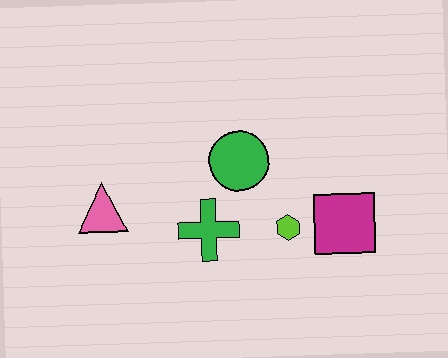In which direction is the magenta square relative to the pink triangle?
The magenta square is to the right of the pink triangle.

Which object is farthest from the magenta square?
The pink triangle is farthest from the magenta square.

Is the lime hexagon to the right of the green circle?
Yes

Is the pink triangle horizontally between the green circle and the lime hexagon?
No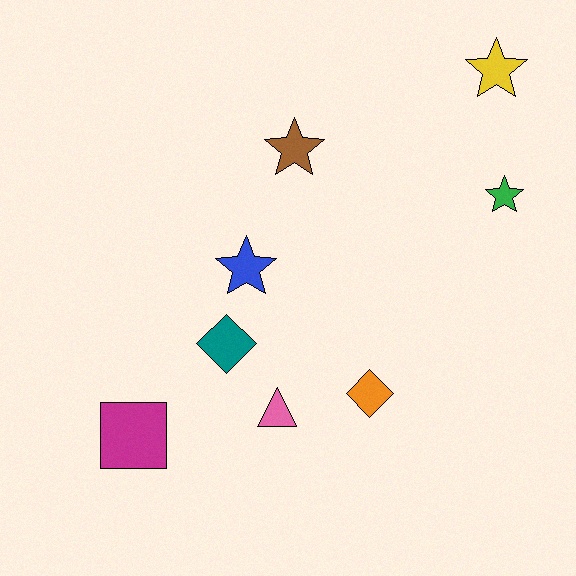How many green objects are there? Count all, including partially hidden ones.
There is 1 green object.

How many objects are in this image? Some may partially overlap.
There are 8 objects.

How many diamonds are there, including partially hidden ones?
There are 2 diamonds.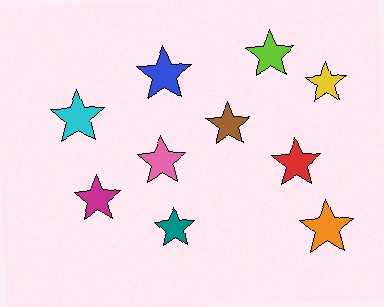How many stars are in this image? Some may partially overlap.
There are 10 stars.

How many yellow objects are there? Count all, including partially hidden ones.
There is 1 yellow object.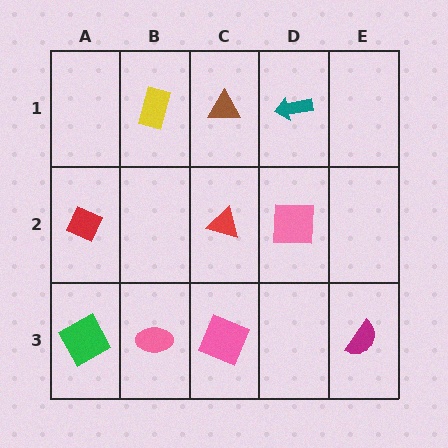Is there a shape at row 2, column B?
No, that cell is empty.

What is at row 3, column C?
A pink square.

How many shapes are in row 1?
3 shapes.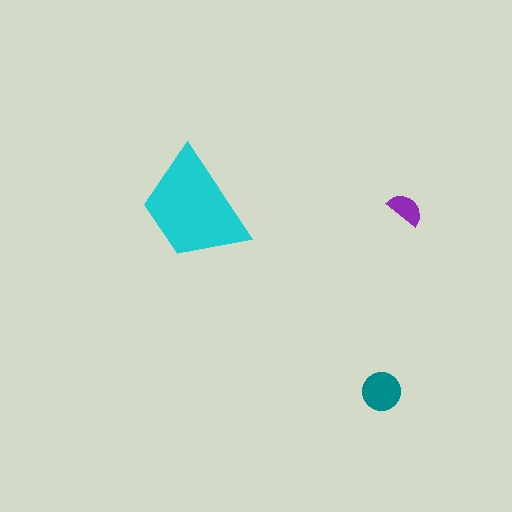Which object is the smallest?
The purple semicircle.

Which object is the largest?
The cyan trapezoid.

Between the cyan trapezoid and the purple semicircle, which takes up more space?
The cyan trapezoid.